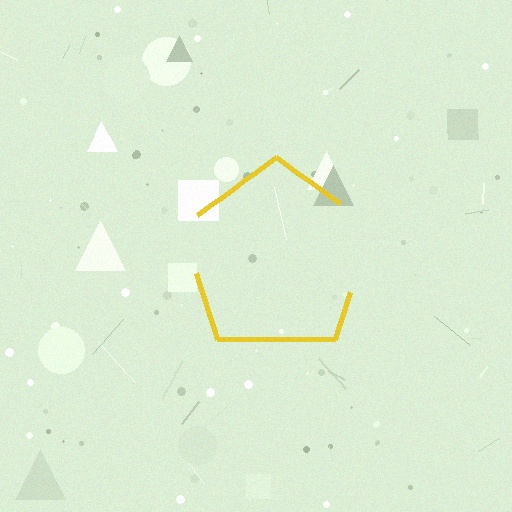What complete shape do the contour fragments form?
The contour fragments form a pentagon.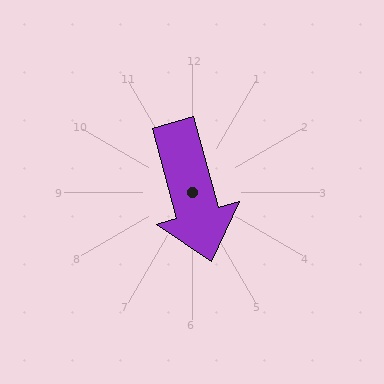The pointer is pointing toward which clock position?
Roughly 5 o'clock.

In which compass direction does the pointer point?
South.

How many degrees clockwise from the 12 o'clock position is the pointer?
Approximately 165 degrees.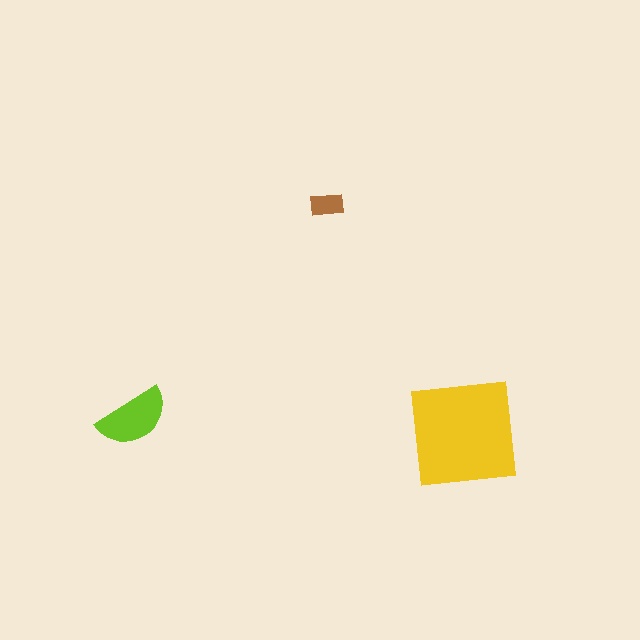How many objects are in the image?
There are 3 objects in the image.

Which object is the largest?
The yellow square.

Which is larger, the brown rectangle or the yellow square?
The yellow square.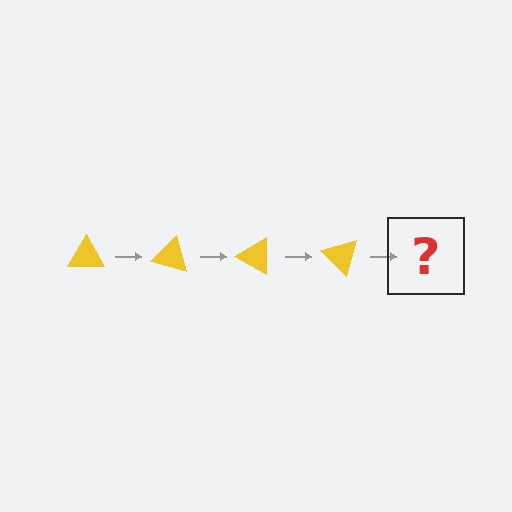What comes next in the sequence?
The next element should be a yellow triangle rotated 60 degrees.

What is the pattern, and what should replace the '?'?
The pattern is that the triangle rotates 15 degrees each step. The '?' should be a yellow triangle rotated 60 degrees.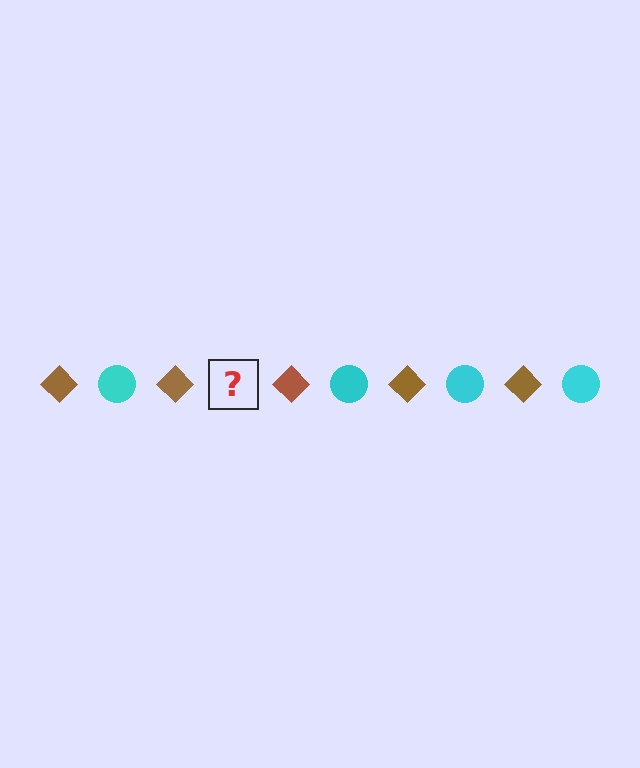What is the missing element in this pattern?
The missing element is a cyan circle.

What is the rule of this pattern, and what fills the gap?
The rule is that the pattern alternates between brown diamond and cyan circle. The gap should be filled with a cyan circle.